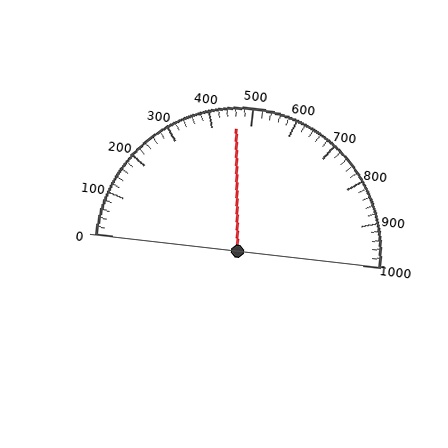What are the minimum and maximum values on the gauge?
The gauge ranges from 0 to 1000.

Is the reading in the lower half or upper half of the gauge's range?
The reading is in the lower half of the range (0 to 1000).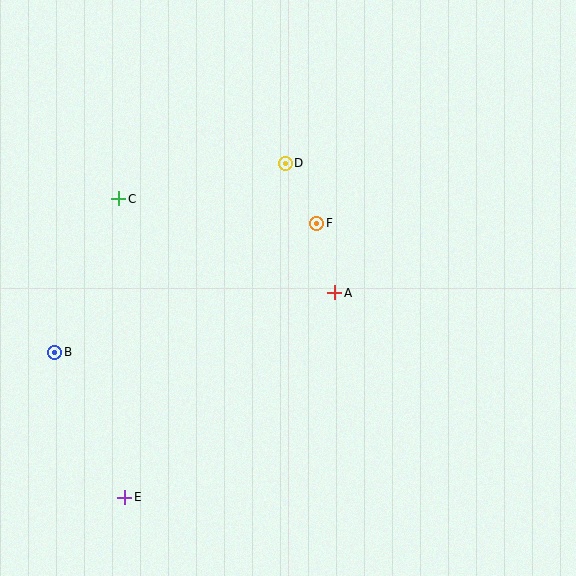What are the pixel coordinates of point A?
Point A is at (335, 293).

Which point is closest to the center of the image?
Point A at (335, 293) is closest to the center.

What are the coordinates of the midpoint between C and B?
The midpoint between C and B is at (87, 275).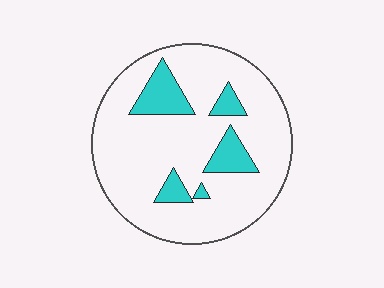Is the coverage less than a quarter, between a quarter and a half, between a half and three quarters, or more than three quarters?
Less than a quarter.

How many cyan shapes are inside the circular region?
5.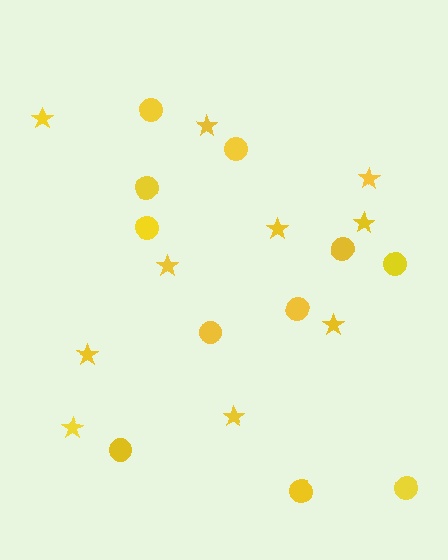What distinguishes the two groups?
There are 2 groups: one group of stars (10) and one group of circles (11).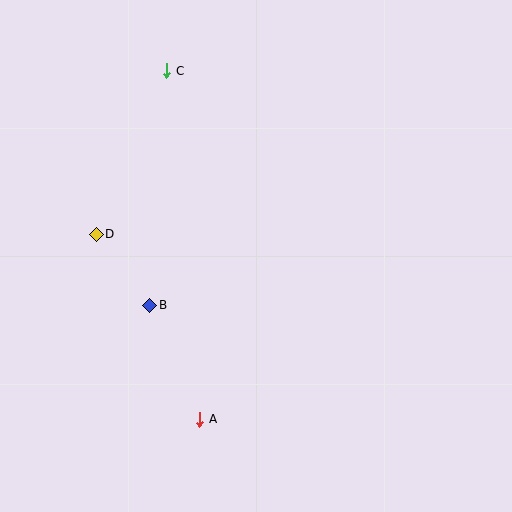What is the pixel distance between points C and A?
The distance between C and A is 350 pixels.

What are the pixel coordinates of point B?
Point B is at (150, 305).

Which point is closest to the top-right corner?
Point C is closest to the top-right corner.